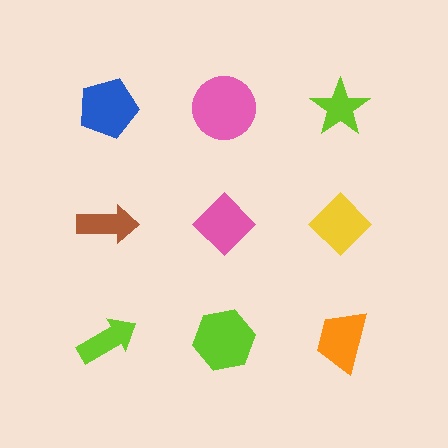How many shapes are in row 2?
3 shapes.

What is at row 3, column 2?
A lime hexagon.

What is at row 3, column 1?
A lime arrow.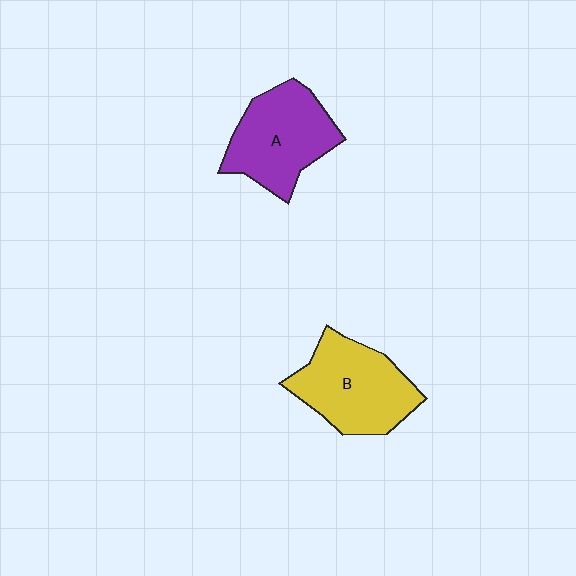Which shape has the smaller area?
Shape A (purple).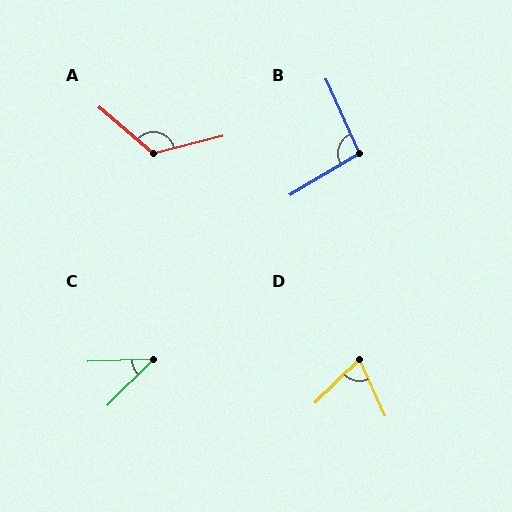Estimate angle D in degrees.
Approximately 69 degrees.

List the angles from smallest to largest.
C (43°), D (69°), B (96°), A (126°).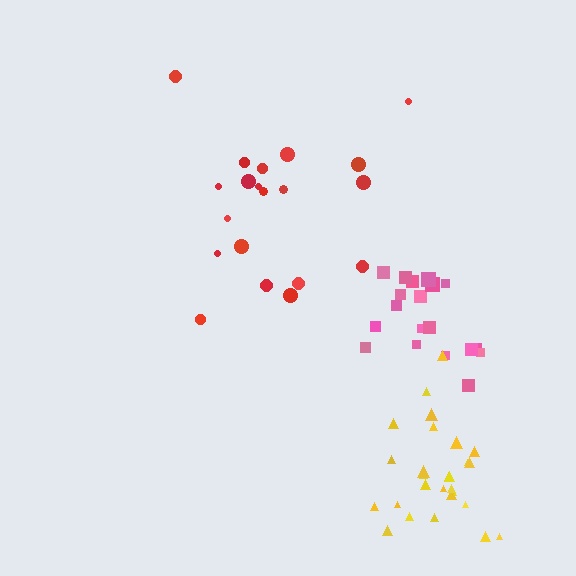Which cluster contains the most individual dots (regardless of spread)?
Yellow (27).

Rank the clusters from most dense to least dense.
yellow, pink, red.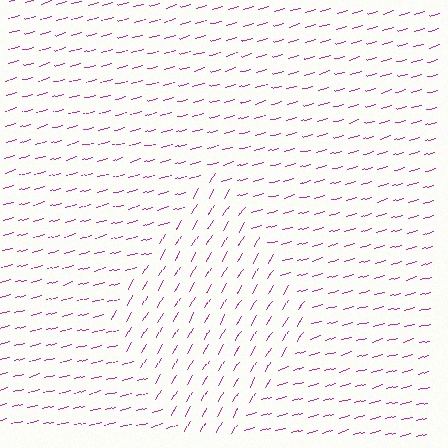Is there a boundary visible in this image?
Yes, there is a texture boundary formed by a change in line orientation.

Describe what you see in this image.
The image is filled with small magenta line segments. A diamond region in the image has lines oriented differently from the surrounding lines, creating a visible texture boundary.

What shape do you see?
I see a diamond.